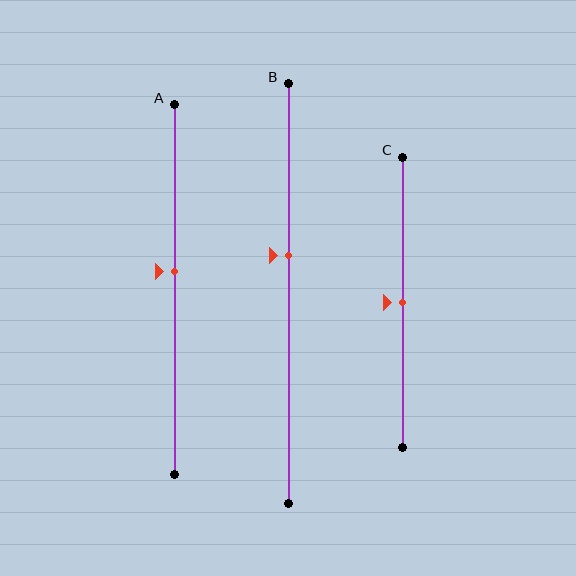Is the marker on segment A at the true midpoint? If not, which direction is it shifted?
No, the marker on segment A is shifted upward by about 5% of the segment length.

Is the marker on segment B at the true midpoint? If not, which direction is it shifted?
No, the marker on segment B is shifted upward by about 9% of the segment length.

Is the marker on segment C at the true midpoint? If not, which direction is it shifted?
Yes, the marker on segment C is at the true midpoint.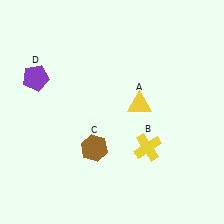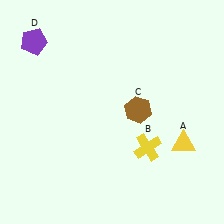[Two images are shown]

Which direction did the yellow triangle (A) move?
The yellow triangle (A) moved right.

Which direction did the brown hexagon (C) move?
The brown hexagon (C) moved right.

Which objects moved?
The objects that moved are: the yellow triangle (A), the brown hexagon (C), the purple pentagon (D).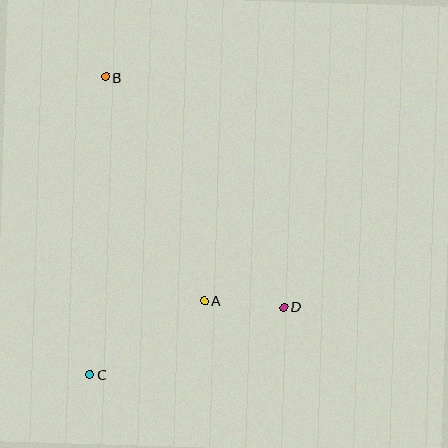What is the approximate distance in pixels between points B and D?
The distance between B and D is approximately 291 pixels.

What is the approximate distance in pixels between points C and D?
The distance between C and D is approximately 205 pixels.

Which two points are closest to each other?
Points A and D are closest to each other.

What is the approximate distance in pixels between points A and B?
The distance between A and B is approximately 244 pixels.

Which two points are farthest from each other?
Points B and C are farthest from each other.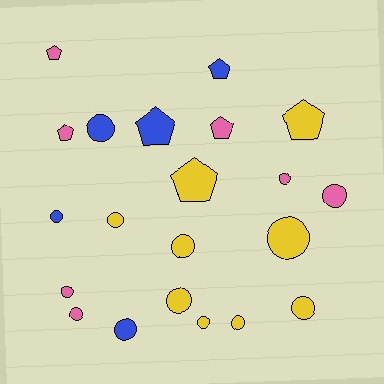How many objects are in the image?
There are 21 objects.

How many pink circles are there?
There are 4 pink circles.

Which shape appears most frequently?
Circle, with 14 objects.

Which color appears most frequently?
Yellow, with 9 objects.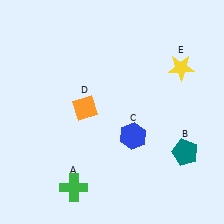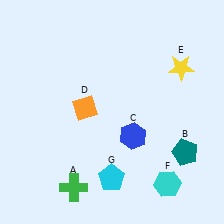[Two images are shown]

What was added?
A cyan hexagon (F), a cyan pentagon (G) were added in Image 2.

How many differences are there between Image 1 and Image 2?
There are 2 differences between the two images.